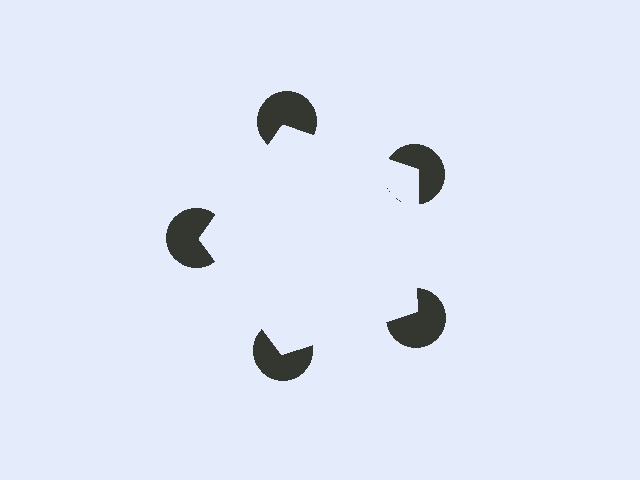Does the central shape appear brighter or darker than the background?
It typically appears slightly brighter than the background, even though no actual brightness change is drawn.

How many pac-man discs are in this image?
There are 5 — one at each vertex of the illusory pentagon.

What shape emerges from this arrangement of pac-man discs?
An illusory pentagon — its edges are inferred from the aligned wedge cuts in the pac-man discs, not physically drawn.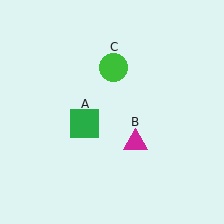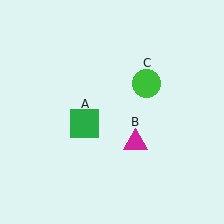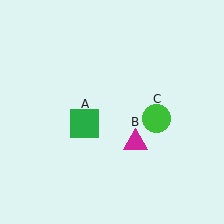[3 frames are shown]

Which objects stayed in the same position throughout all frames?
Green square (object A) and magenta triangle (object B) remained stationary.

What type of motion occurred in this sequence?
The green circle (object C) rotated clockwise around the center of the scene.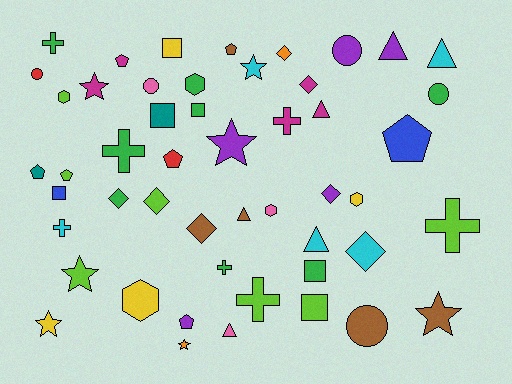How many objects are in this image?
There are 50 objects.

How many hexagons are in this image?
There are 5 hexagons.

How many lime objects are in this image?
There are 7 lime objects.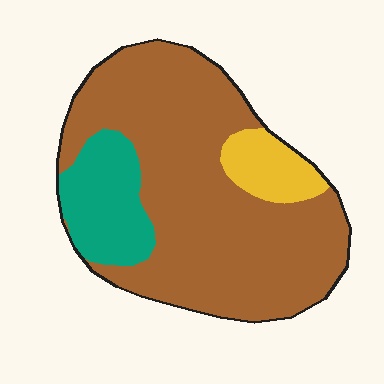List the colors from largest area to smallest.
From largest to smallest: brown, teal, yellow.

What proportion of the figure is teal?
Teal covers 16% of the figure.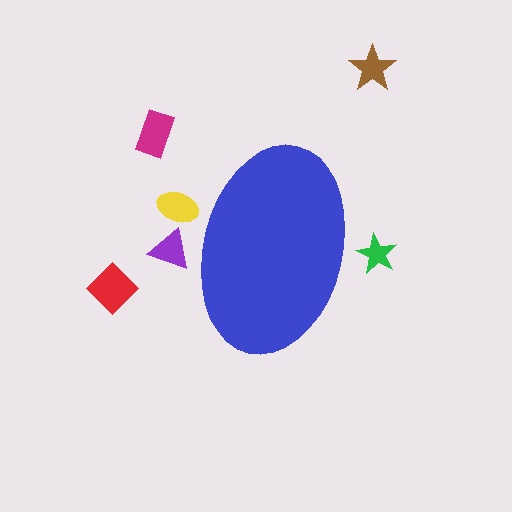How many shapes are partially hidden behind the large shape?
3 shapes are partially hidden.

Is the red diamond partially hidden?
No, the red diamond is fully visible.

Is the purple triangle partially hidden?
Yes, the purple triangle is partially hidden behind the blue ellipse.